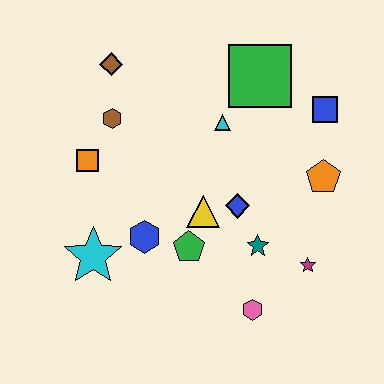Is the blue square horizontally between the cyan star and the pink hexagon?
No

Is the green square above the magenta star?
Yes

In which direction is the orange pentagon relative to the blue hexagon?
The orange pentagon is to the right of the blue hexagon.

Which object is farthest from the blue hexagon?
The blue square is farthest from the blue hexagon.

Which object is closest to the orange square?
The brown hexagon is closest to the orange square.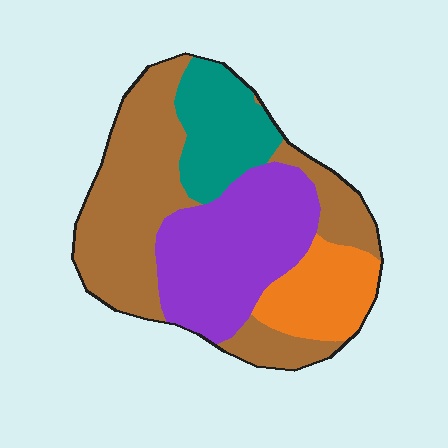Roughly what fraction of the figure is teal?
Teal takes up about one sixth (1/6) of the figure.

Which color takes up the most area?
Brown, at roughly 40%.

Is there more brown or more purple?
Brown.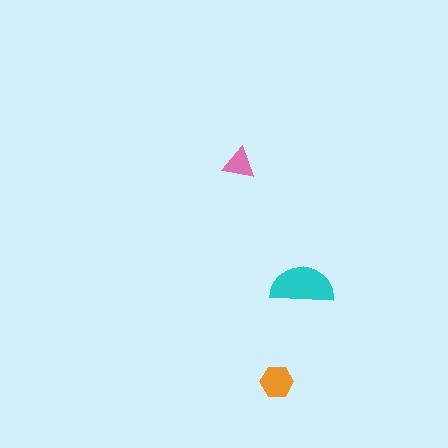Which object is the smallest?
The pink triangle.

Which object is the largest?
The cyan semicircle.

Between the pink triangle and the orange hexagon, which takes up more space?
The orange hexagon.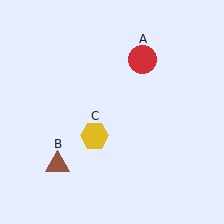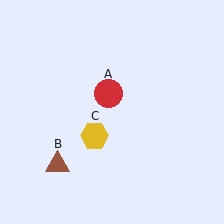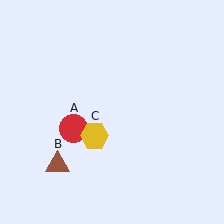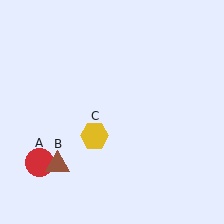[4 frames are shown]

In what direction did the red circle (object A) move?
The red circle (object A) moved down and to the left.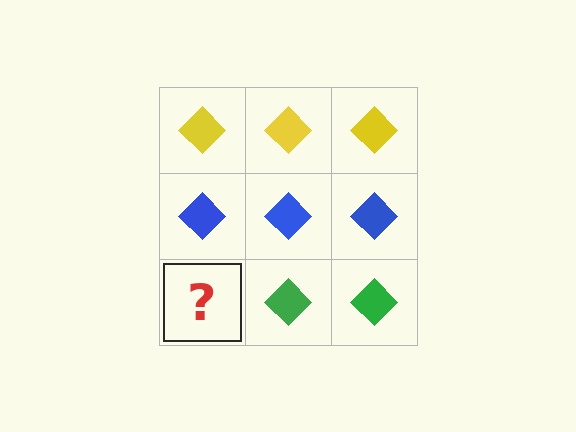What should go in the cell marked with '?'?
The missing cell should contain a green diamond.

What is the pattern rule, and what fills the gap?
The rule is that each row has a consistent color. The gap should be filled with a green diamond.